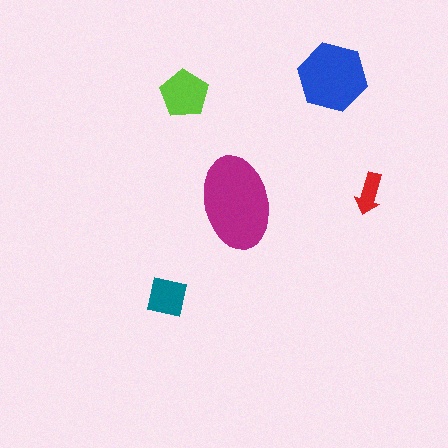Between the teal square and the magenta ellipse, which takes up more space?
The magenta ellipse.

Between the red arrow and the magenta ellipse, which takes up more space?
The magenta ellipse.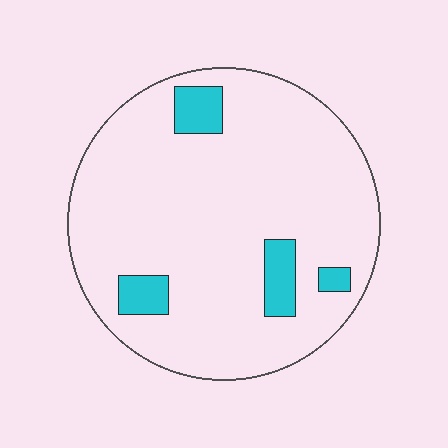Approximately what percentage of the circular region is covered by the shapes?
Approximately 10%.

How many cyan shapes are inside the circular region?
4.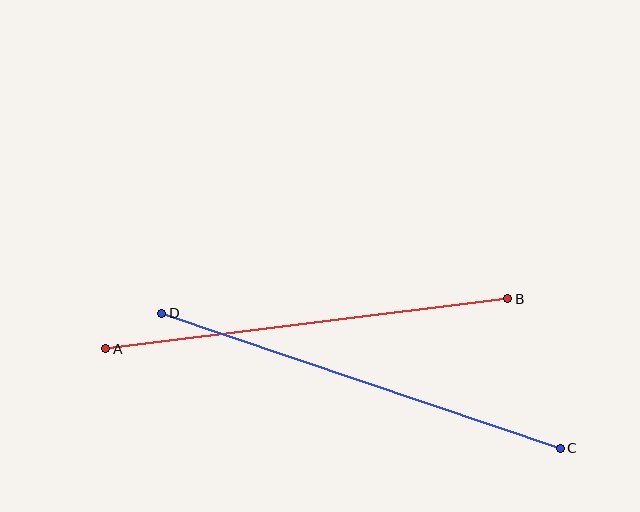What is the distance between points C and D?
The distance is approximately 421 pixels.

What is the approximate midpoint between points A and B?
The midpoint is at approximately (307, 324) pixels.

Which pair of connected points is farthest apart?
Points C and D are farthest apart.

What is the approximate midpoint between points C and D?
The midpoint is at approximately (361, 381) pixels.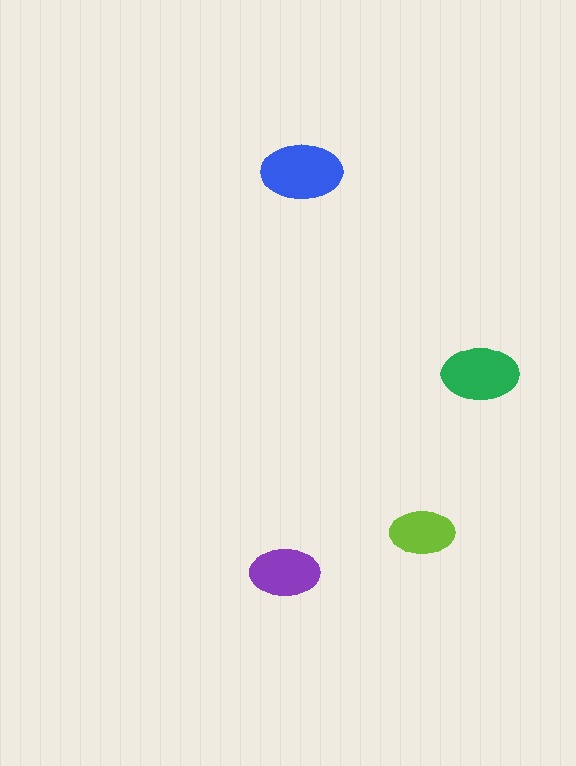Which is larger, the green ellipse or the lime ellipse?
The green one.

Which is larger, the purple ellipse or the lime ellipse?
The purple one.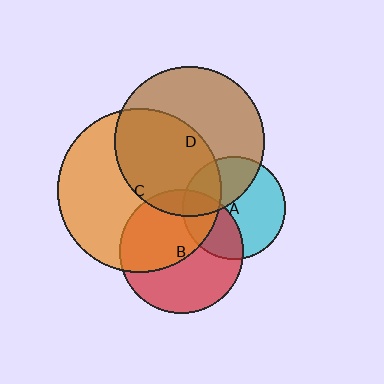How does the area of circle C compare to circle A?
Approximately 2.5 times.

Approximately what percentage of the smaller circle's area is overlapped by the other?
Approximately 25%.